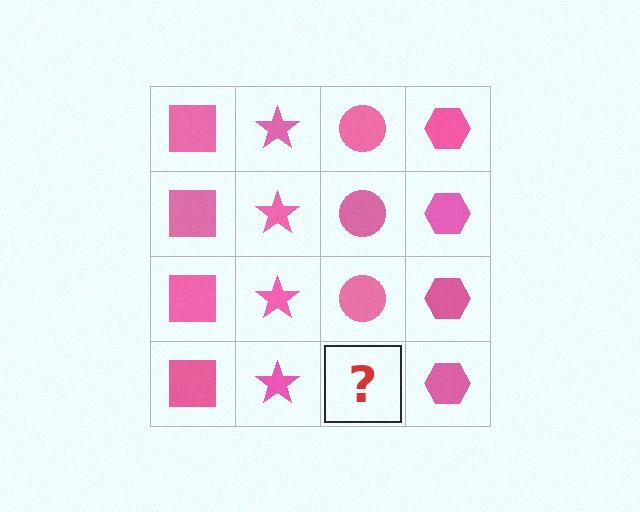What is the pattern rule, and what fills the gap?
The rule is that each column has a consistent shape. The gap should be filled with a pink circle.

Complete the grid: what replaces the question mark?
The question mark should be replaced with a pink circle.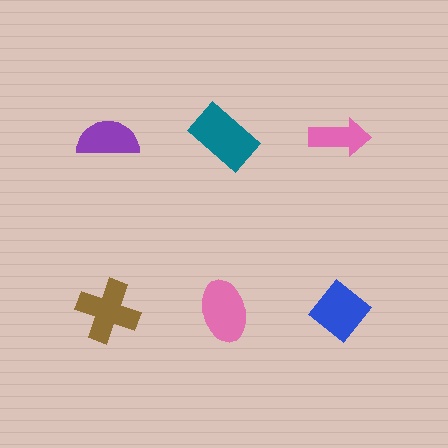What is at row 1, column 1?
A purple semicircle.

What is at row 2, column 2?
A pink ellipse.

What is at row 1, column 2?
A teal rectangle.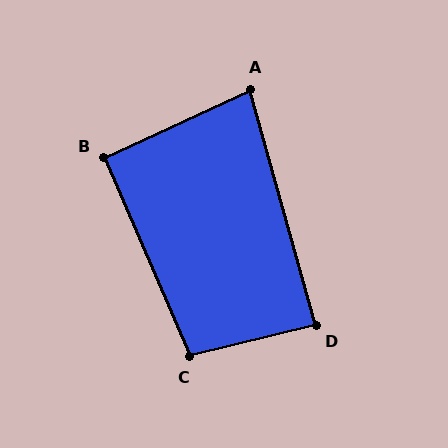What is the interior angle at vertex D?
Approximately 88 degrees (approximately right).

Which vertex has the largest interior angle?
C, at approximately 99 degrees.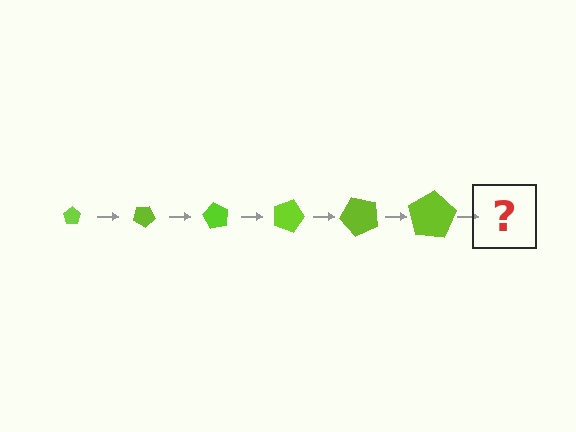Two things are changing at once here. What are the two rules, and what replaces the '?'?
The two rules are that the pentagon grows larger each step and it rotates 30 degrees each step. The '?' should be a pentagon, larger than the previous one and rotated 180 degrees from the start.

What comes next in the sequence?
The next element should be a pentagon, larger than the previous one and rotated 180 degrees from the start.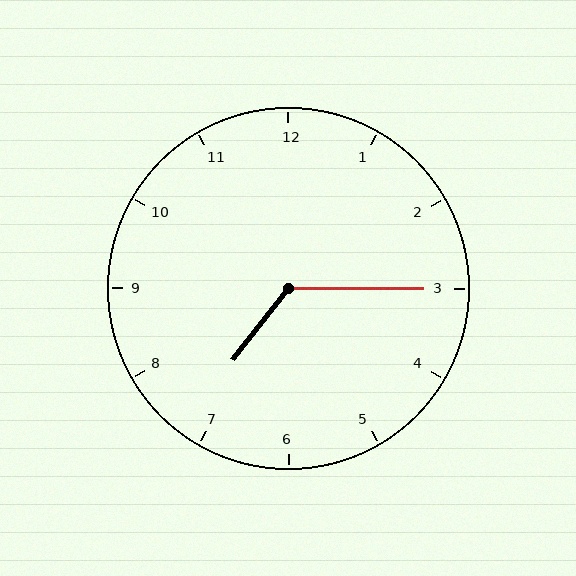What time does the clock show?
7:15.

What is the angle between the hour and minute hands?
Approximately 128 degrees.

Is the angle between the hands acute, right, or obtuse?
It is obtuse.